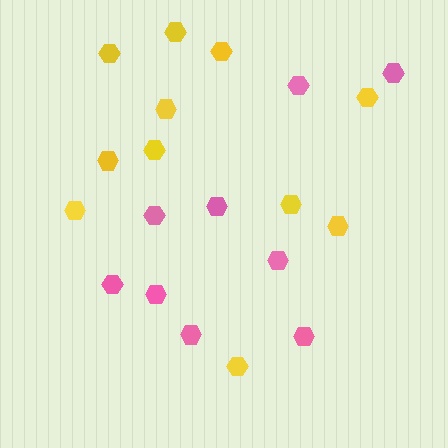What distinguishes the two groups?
There are 2 groups: one group of yellow hexagons (11) and one group of pink hexagons (9).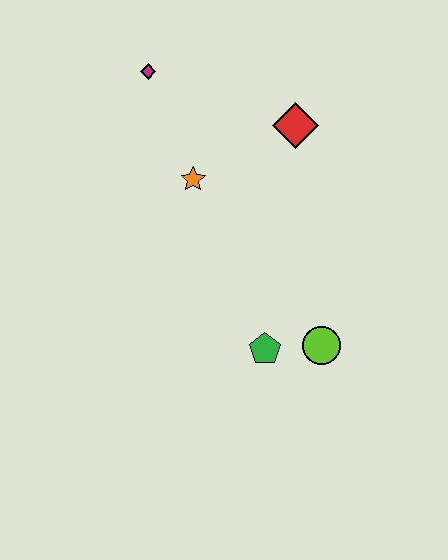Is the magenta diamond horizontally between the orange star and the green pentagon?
No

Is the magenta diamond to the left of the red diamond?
Yes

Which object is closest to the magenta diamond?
The orange star is closest to the magenta diamond.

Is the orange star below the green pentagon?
No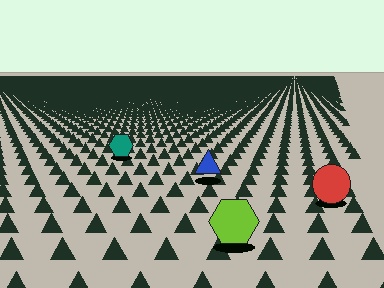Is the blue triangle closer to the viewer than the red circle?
No. The red circle is closer — you can tell from the texture gradient: the ground texture is coarser near it.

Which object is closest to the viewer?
The lime hexagon is closest. The texture marks near it are larger and more spread out.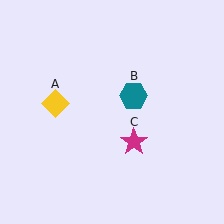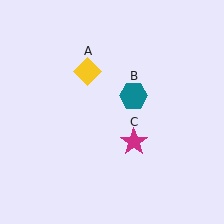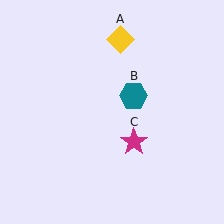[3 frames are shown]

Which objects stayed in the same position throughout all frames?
Teal hexagon (object B) and magenta star (object C) remained stationary.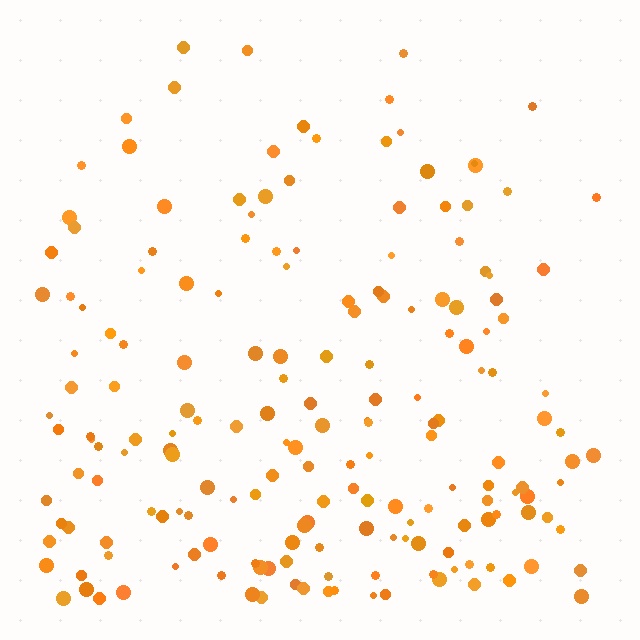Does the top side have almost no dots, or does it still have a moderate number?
Still a moderate number, just noticeably fewer than the bottom.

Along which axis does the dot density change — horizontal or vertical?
Vertical.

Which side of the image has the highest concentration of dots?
The bottom.